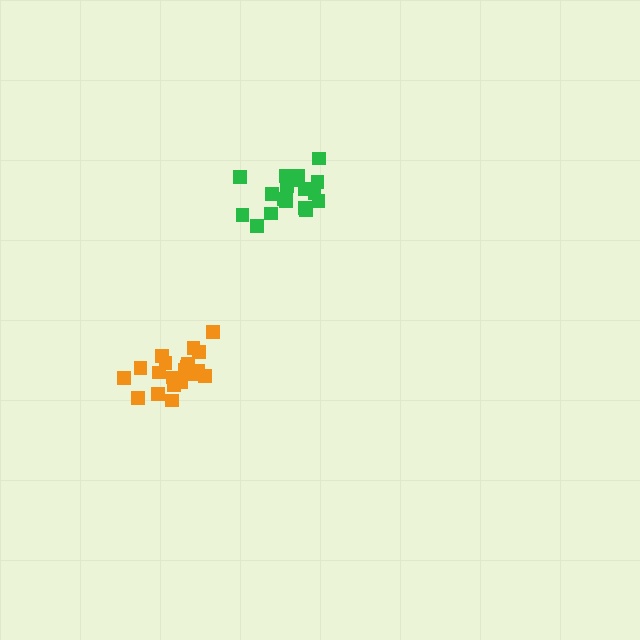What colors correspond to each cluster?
The clusters are colored: orange, green.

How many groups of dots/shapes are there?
There are 2 groups.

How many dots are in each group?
Group 1: 20 dots, Group 2: 19 dots (39 total).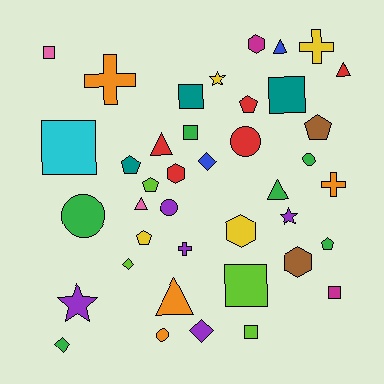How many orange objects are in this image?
There are 4 orange objects.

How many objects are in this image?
There are 40 objects.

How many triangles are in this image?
There are 6 triangles.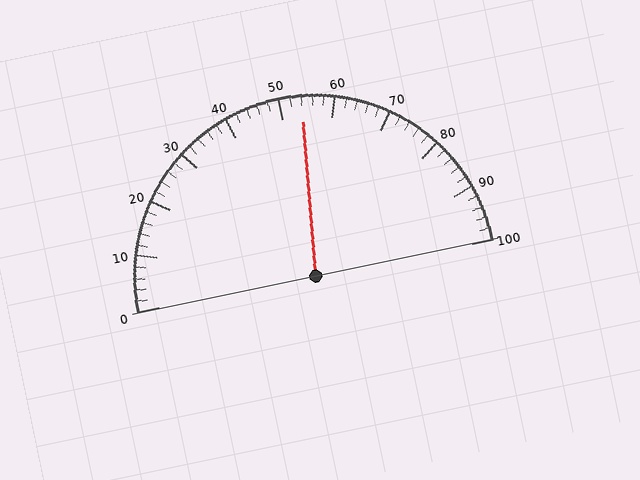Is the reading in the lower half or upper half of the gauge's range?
The reading is in the upper half of the range (0 to 100).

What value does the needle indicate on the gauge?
The needle indicates approximately 54.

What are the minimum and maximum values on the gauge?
The gauge ranges from 0 to 100.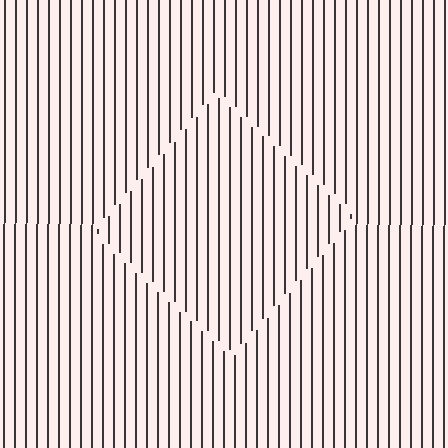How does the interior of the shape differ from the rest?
The interior of the shape contains the same grating, shifted by half a period — the contour is defined by the phase discontinuity where line-ends from the inner and outer gratings abut.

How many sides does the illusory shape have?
4 sides — the line-ends trace a square.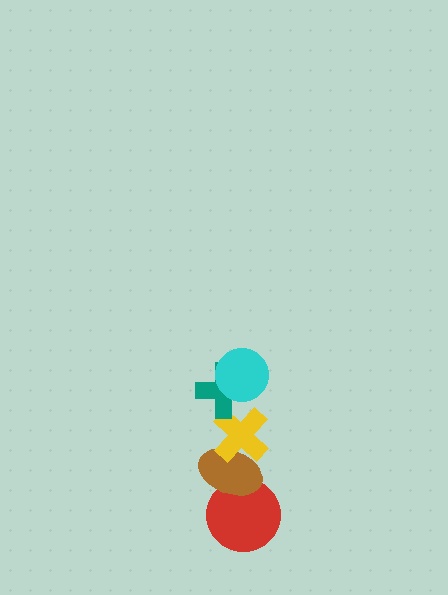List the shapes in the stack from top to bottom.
From top to bottom: the cyan circle, the teal cross, the yellow cross, the brown ellipse, the red circle.